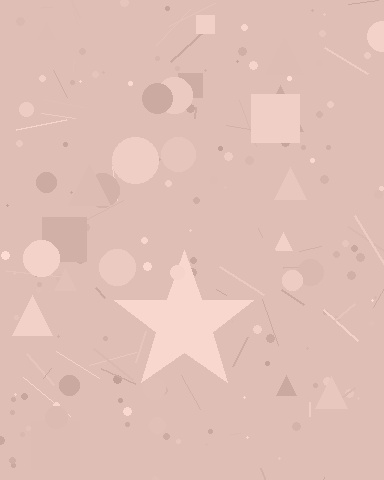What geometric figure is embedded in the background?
A star is embedded in the background.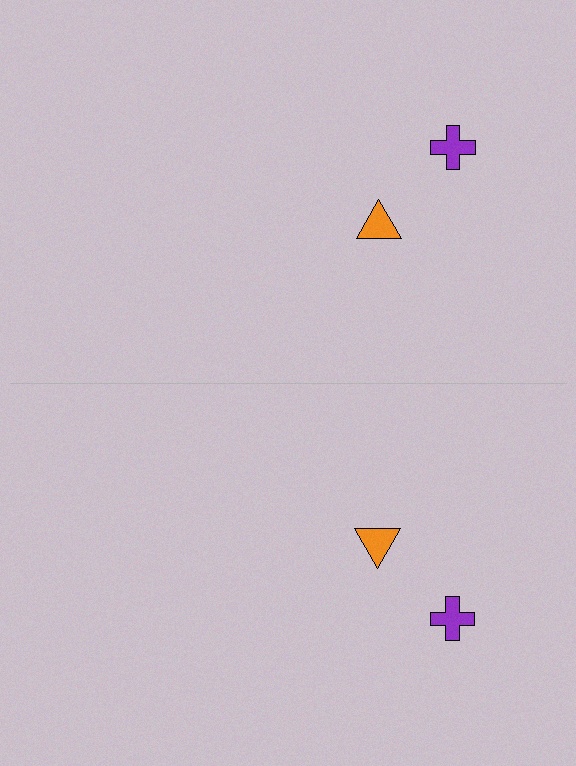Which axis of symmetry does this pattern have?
The pattern has a horizontal axis of symmetry running through the center of the image.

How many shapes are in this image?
There are 4 shapes in this image.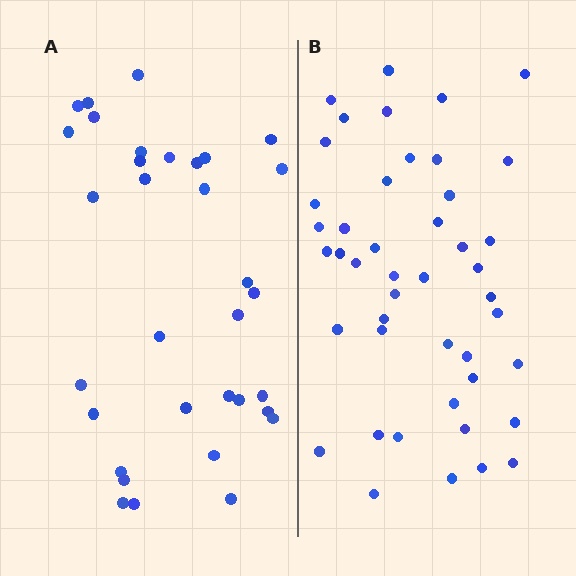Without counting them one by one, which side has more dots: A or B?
Region B (the right region) has more dots.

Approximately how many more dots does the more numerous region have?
Region B has roughly 12 or so more dots than region A.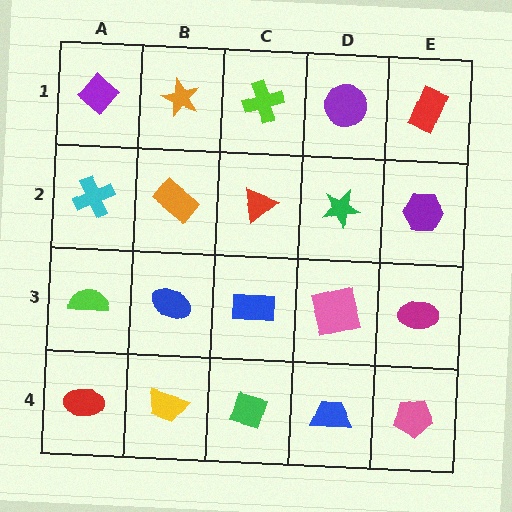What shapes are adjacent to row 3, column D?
A green star (row 2, column D), a blue trapezoid (row 4, column D), a blue rectangle (row 3, column C), a magenta ellipse (row 3, column E).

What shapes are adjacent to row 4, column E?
A magenta ellipse (row 3, column E), a blue trapezoid (row 4, column D).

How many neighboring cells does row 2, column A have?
3.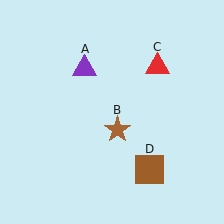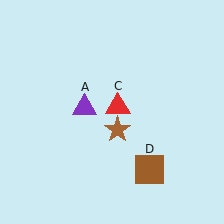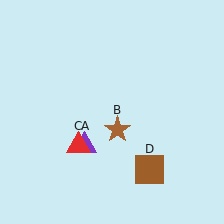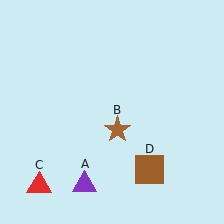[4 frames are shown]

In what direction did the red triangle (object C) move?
The red triangle (object C) moved down and to the left.